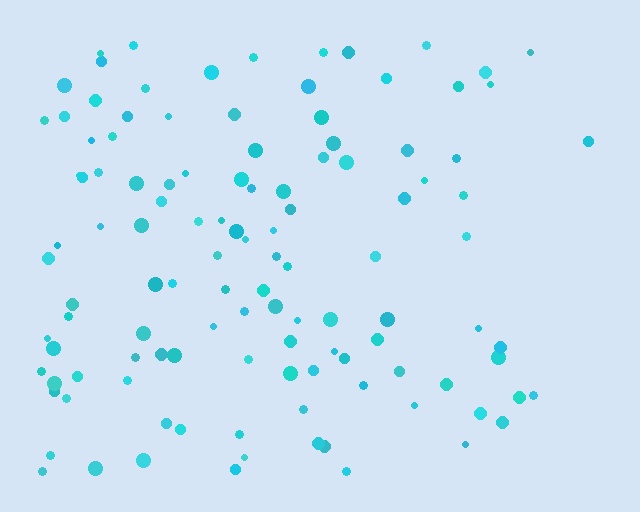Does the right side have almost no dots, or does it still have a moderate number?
Still a moderate number, just noticeably fewer than the left.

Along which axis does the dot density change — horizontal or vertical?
Horizontal.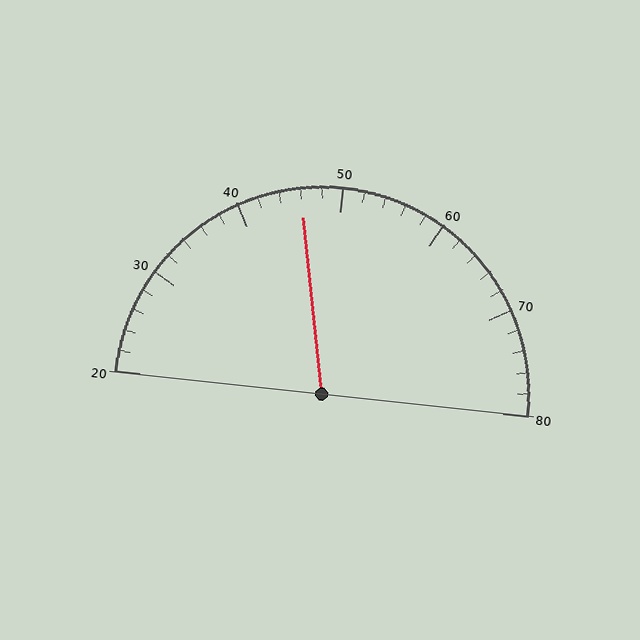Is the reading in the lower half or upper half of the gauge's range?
The reading is in the lower half of the range (20 to 80).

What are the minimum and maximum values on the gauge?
The gauge ranges from 20 to 80.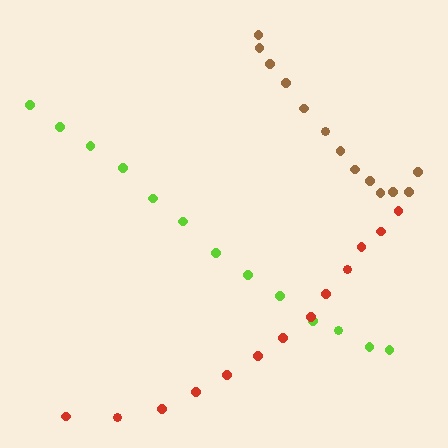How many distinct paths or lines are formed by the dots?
There are 3 distinct paths.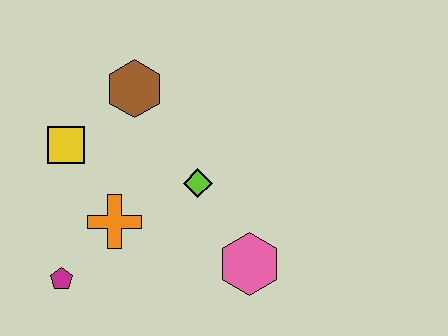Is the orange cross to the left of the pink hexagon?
Yes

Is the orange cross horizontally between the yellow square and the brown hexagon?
Yes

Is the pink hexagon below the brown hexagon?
Yes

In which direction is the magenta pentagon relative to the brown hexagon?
The magenta pentagon is below the brown hexagon.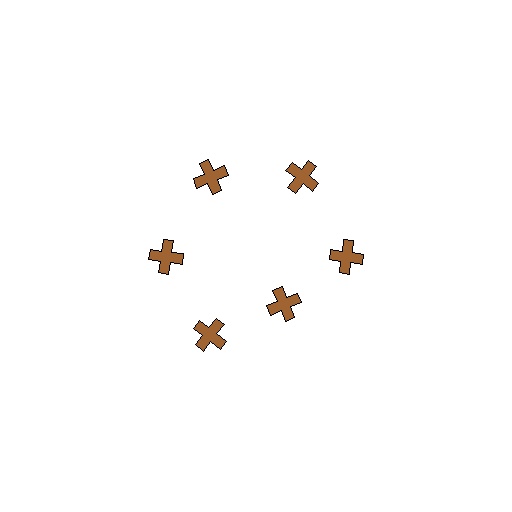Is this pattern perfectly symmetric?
No. The 6 brown crosses are arranged in a ring, but one element near the 5 o'clock position is pulled inward toward the center, breaking the 6-fold rotational symmetry.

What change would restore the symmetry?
The symmetry would be restored by moving it outward, back onto the ring so that all 6 crosses sit at equal angles and equal distance from the center.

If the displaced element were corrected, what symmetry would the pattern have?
It would have 6-fold rotational symmetry — the pattern would map onto itself every 60 degrees.